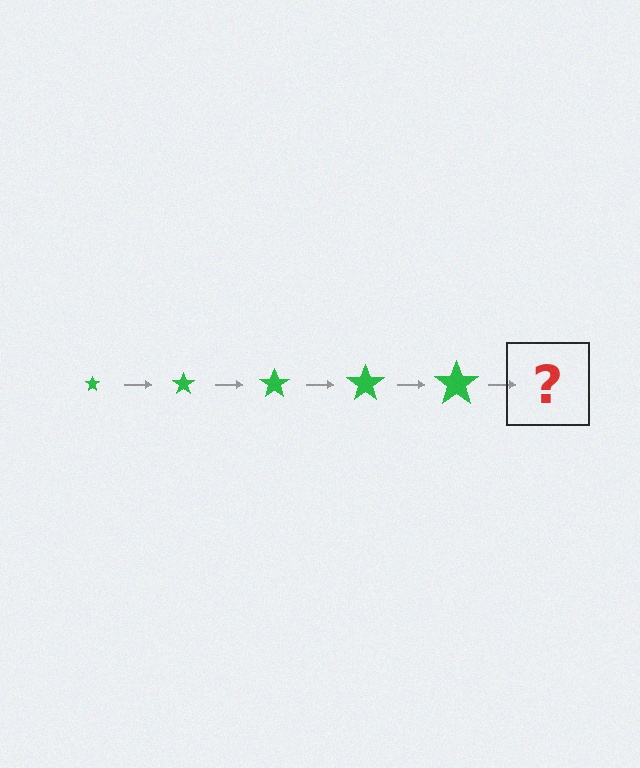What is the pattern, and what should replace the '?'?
The pattern is that the star gets progressively larger each step. The '?' should be a green star, larger than the previous one.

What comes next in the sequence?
The next element should be a green star, larger than the previous one.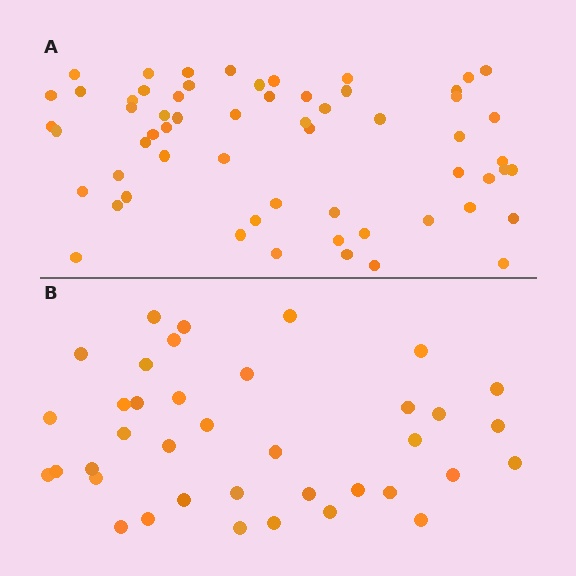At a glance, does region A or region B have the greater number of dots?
Region A (the top region) has more dots.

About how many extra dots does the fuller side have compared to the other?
Region A has approximately 20 more dots than region B.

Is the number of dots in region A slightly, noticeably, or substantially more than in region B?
Region A has substantially more. The ratio is roughly 1.6 to 1.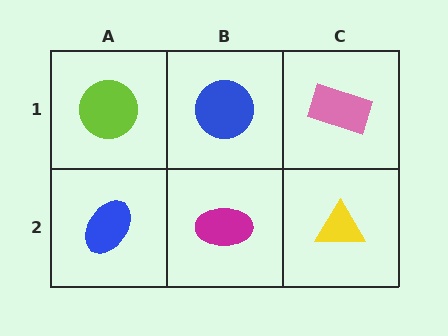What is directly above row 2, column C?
A pink rectangle.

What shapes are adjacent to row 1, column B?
A magenta ellipse (row 2, column B), a lime circle (row 1, column A), a pink rectangle (row 1, column C).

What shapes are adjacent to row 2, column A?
A lime circle (row 1, column A), a magenta ellipse (row 2, column B).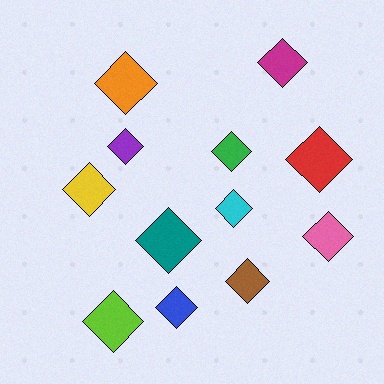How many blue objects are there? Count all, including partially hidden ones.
There is 1 blue object.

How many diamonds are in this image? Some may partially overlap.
There are 12 diamonds.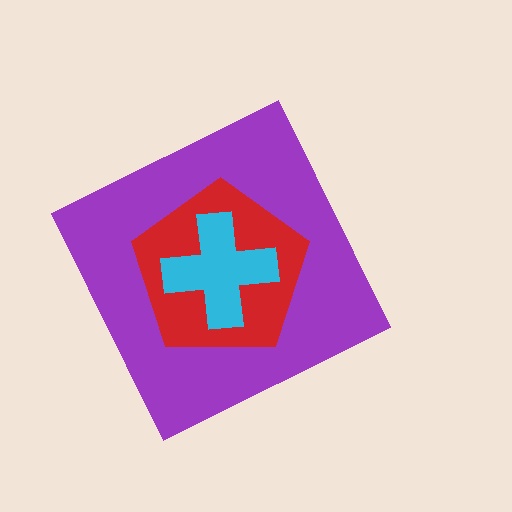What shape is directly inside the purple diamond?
The red pentagon.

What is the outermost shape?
The purple diamond.